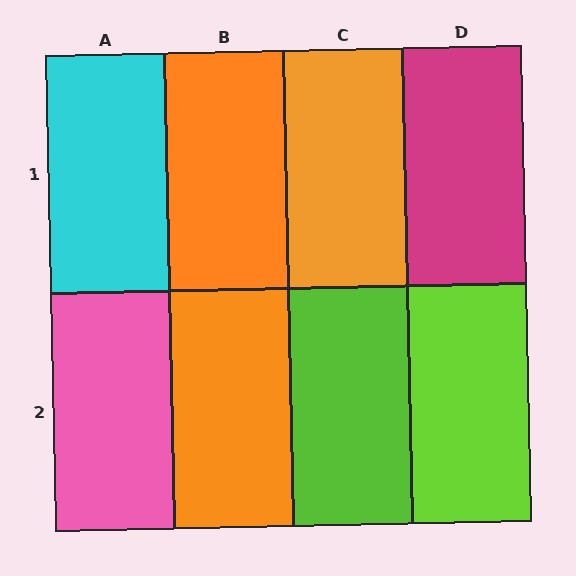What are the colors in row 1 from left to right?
Cyan, orange, orange, magenta.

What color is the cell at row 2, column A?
Pink.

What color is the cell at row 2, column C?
Lime.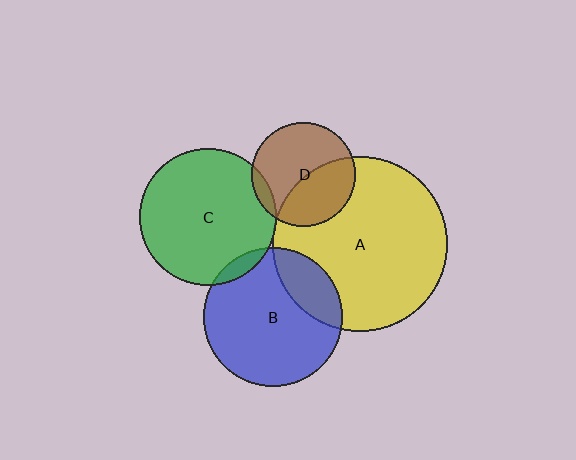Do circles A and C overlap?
Yes.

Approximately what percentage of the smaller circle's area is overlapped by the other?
Approximately 5%.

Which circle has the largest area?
Circle A (yellow).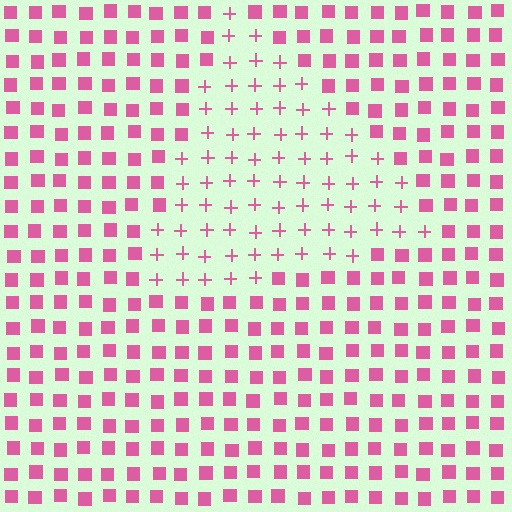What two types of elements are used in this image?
The image uses plus signs inside the triangle region and squares outside it.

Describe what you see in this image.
The image is filled with small pink elements arranged in a uniform grid. A triangle-shaped region contains plus signs, while the surrounding area contains squares. The boundary is defined purely by the change in element shape.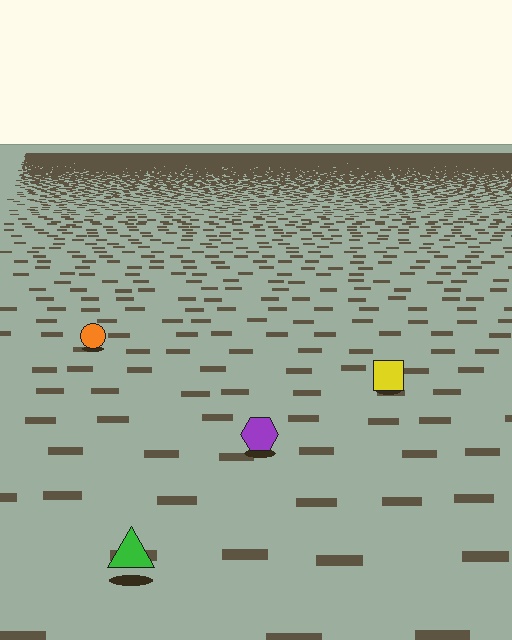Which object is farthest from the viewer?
The orange circle is farthest from the viewer. It appears smaller and the ground texture around it is denser.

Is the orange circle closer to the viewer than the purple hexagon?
No. The purple hexagon is closer — you can tell from the texture gradient: the ground texture is coarser near it.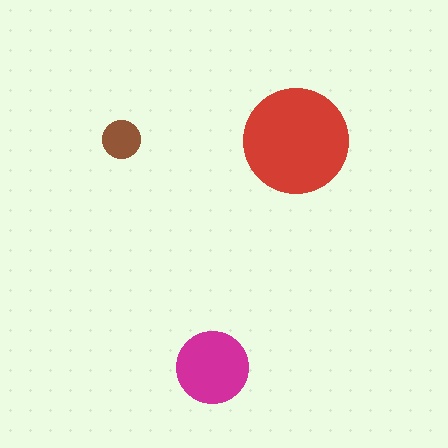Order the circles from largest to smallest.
the red one, the magenta one, the brown one.